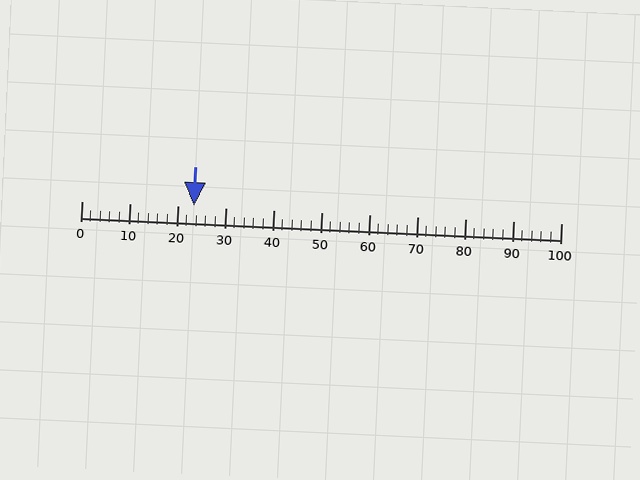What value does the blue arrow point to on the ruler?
The blue arrow points to approximately 23.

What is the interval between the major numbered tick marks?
The major tick marks are spaced 10 units apart.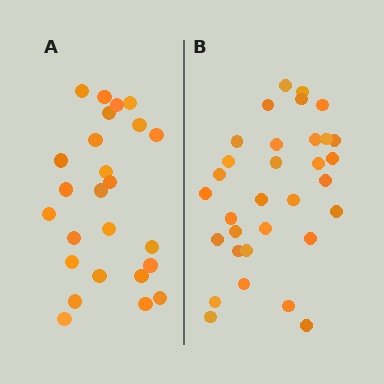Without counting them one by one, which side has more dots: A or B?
Region B (the right region) has more dots.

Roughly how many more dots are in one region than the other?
Region B has roughly 8 or so more dots than region A.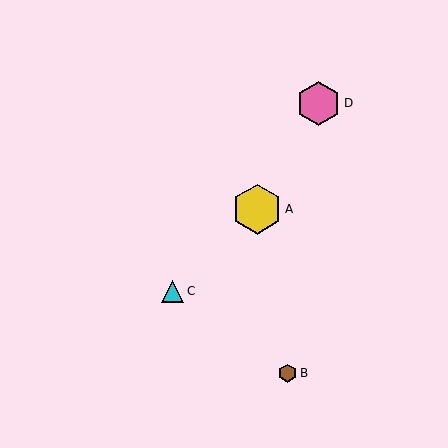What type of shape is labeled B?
Shape B is a brown hexagon.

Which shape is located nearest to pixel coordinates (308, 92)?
The pink hexagon (labeled D) at (319, 103) is nearest to that location.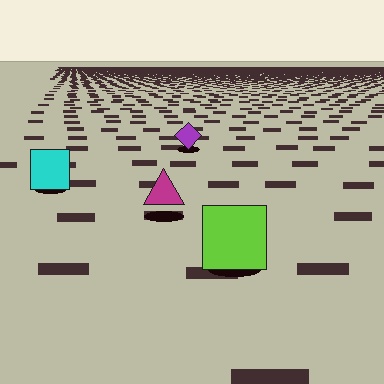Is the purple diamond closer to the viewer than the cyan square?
No. The cyan square is closer — you can tell from the texture gradient: the ground texture is coarser near it.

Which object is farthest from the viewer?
The purple diamond is farthest from the viewer. It appears smaller and the ground texture around it is denser.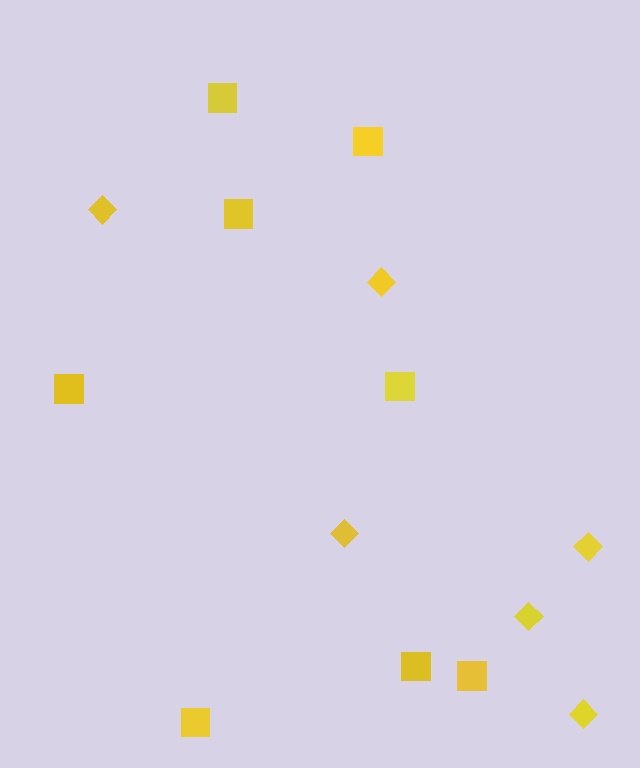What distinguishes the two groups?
There are 2 groups: one group of diamonds (6) and one group of squares (8).